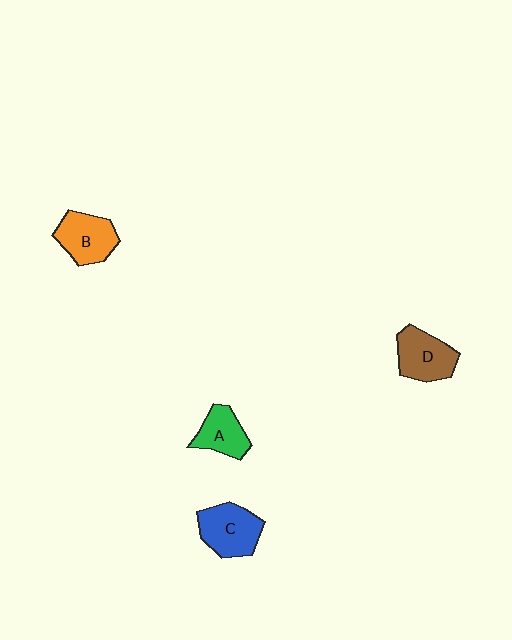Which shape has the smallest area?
Shape A (green).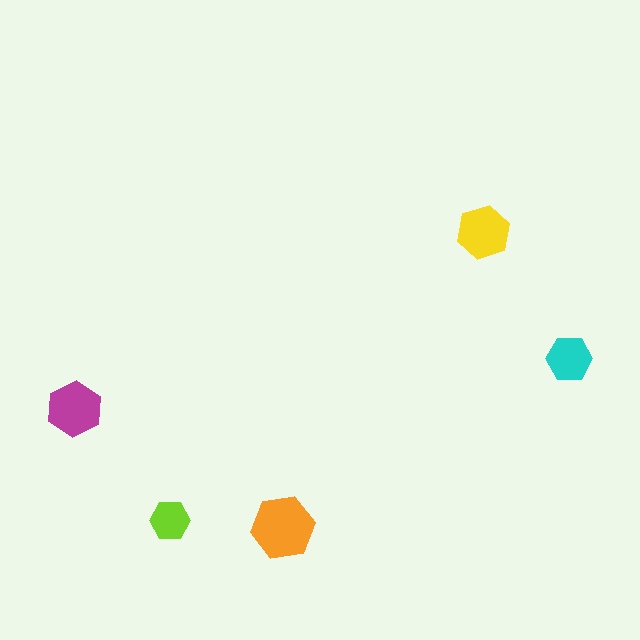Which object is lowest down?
The orange hexagon is bottommost.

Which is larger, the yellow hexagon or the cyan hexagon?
The yellow one.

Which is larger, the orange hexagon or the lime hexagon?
The orange one.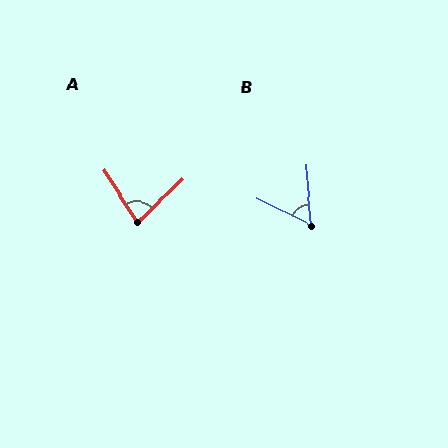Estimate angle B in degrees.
Approximately 59 degrees.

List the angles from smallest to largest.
B (59°), A (79°).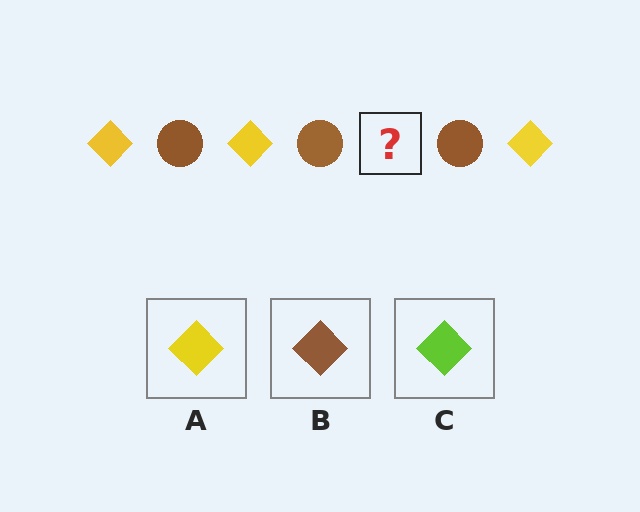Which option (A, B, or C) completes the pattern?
A.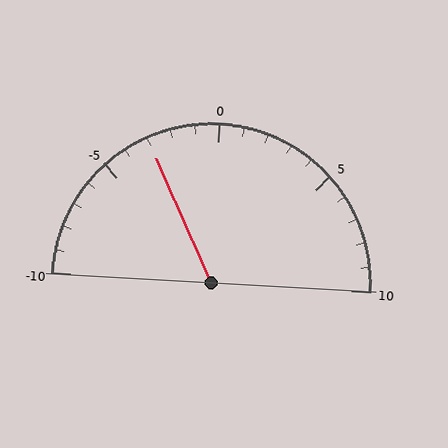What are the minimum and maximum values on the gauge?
The gauge ranges from -10 to 10.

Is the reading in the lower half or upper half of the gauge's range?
The reading is in the lower half of the range (-10 to 10).